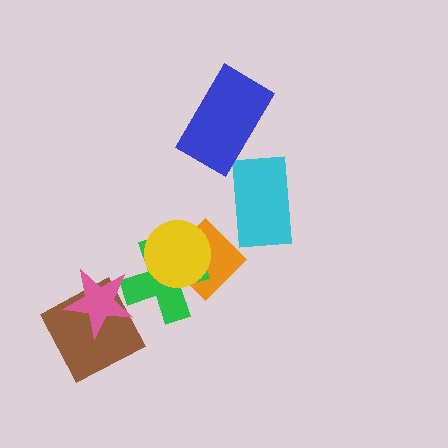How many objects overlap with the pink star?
2 objects overlap with the pink star.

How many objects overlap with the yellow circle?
2 objects overlap with the yellow circle.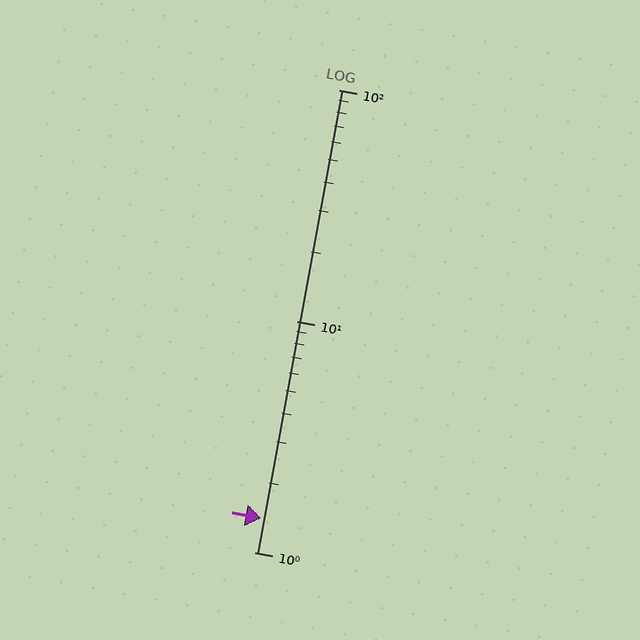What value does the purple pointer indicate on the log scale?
The pointer indicates approximately 1.4.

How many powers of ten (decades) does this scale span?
The scale spans 2 decades, from 1 to 100.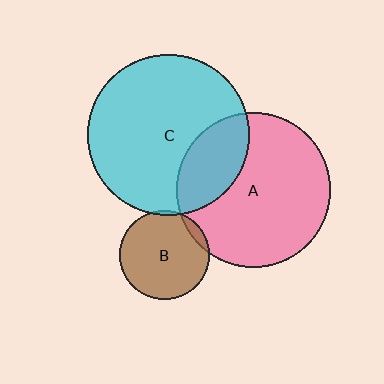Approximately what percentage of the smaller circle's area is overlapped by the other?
Approximately 25%.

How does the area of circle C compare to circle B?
Approximately 3.3 times.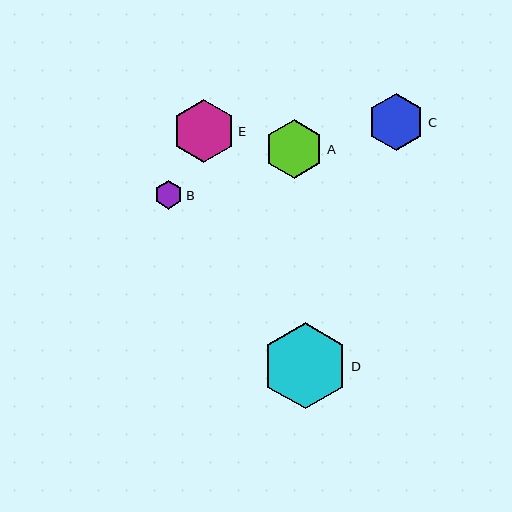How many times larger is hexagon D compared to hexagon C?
Hexagon D is approximately 1.5 times the size of hexagon C.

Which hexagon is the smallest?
Hexagon B is the smallest with a size of approximately 28 pixels.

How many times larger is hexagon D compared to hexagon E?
Hexagon D is approximately 1.4 times the size of hexagon E.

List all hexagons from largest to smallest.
From largest to smallest: D, E, A, C, B.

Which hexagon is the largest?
Hexagon D is the largest with a size of approximately 86 pixels.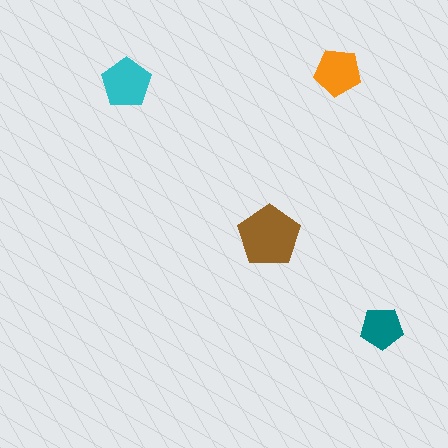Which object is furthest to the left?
The cyan pentagon is leftmost.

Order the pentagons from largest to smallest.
the brown one, the cyan one, the orange one, the teal one.